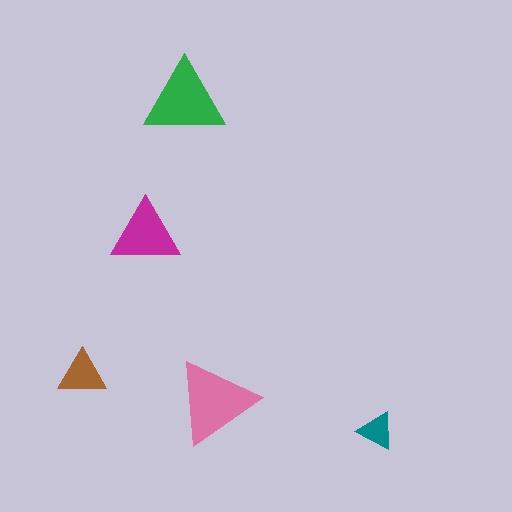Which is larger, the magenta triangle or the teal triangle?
The magenta one.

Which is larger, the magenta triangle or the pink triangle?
The pink one.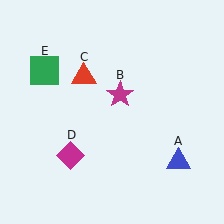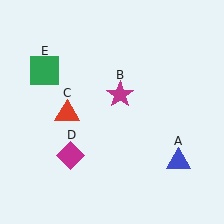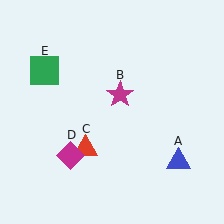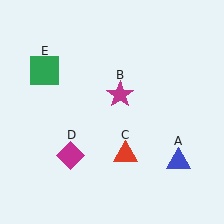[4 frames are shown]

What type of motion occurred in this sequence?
The red triangle (object C) rotated counterclockwise around the center of the scene.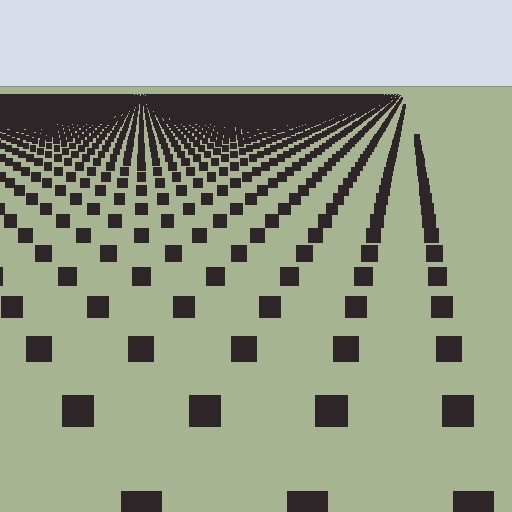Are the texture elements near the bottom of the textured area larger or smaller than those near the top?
Larger. Near the bottom, elements are closer to the viewer and appear at a bigger on-screen size.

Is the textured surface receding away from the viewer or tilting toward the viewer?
The surface is receding away from the viewer. Texture elements get smaller and denser toward the top.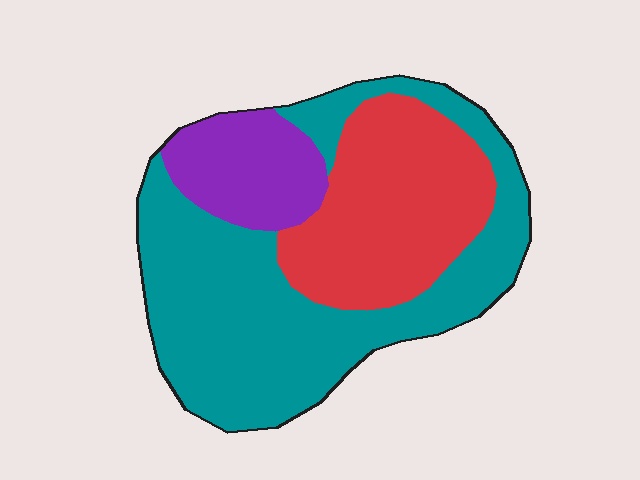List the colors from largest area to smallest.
From largest to smallest: teal, red, purple.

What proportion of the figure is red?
Red takes up between a sixth and a third of the figure.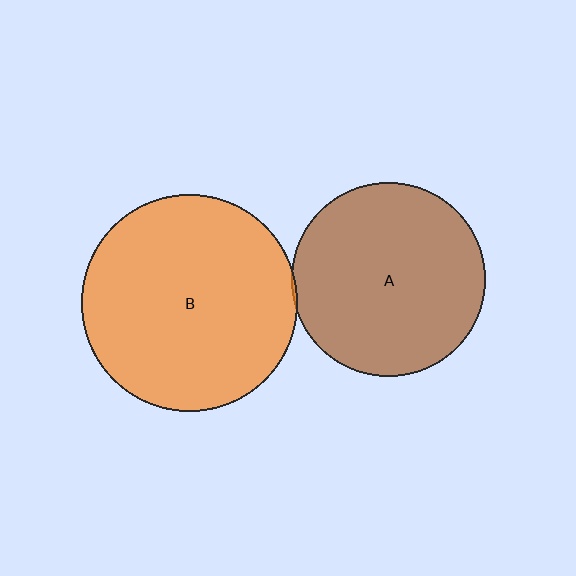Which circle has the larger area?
Circle B (orange).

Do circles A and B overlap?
Yes.